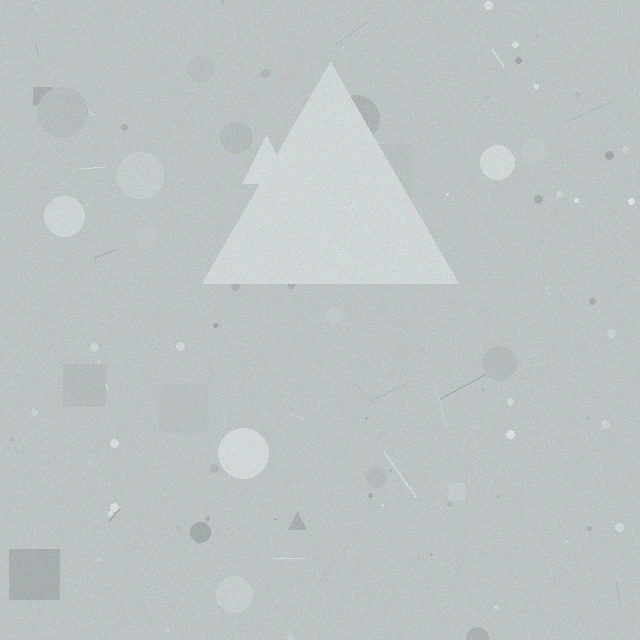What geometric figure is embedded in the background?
A triangle is embedded in the background.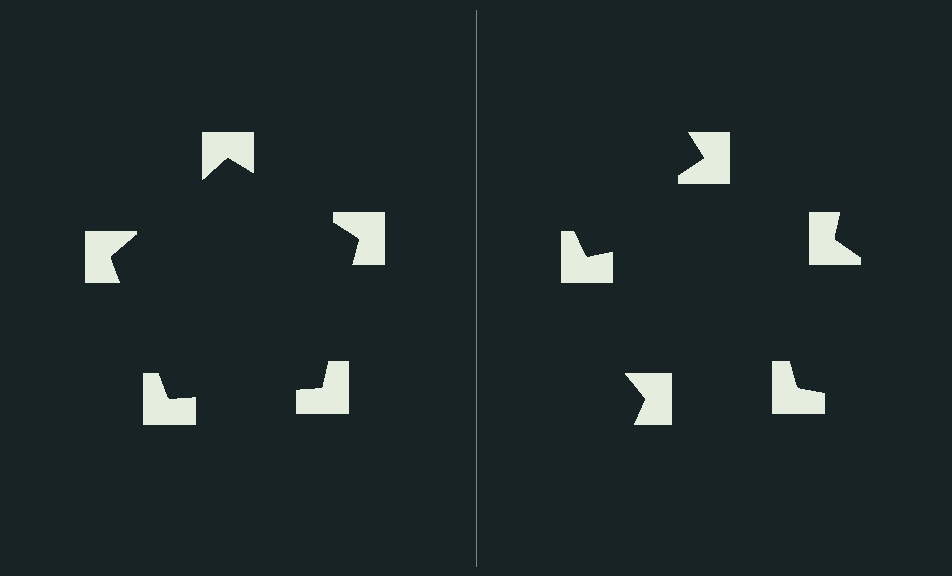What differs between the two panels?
The notched squares are positioned identically on both sides; only the wedge orientations differ. On the left they align to a pentagon; on the right they are misaligned.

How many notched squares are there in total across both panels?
10 — 5 on each side.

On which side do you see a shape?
An illusory pentagon appears on the left side. On the right side the wedge cuts are rotated, so no coherent shape forms.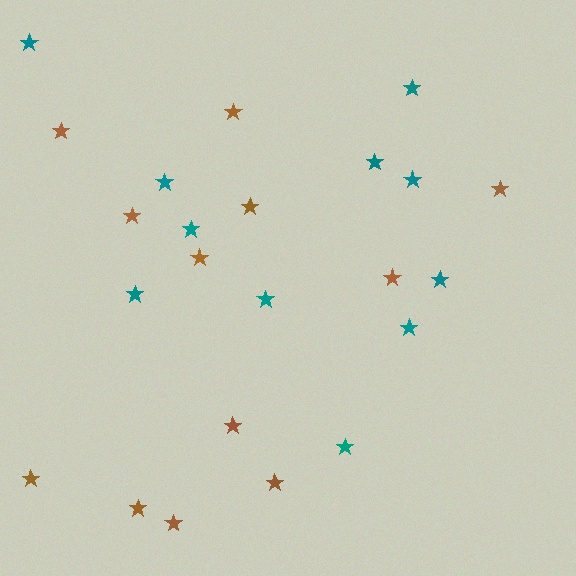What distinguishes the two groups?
There are 2 groups: one group of brown stars (12) and one group of teal stars (11).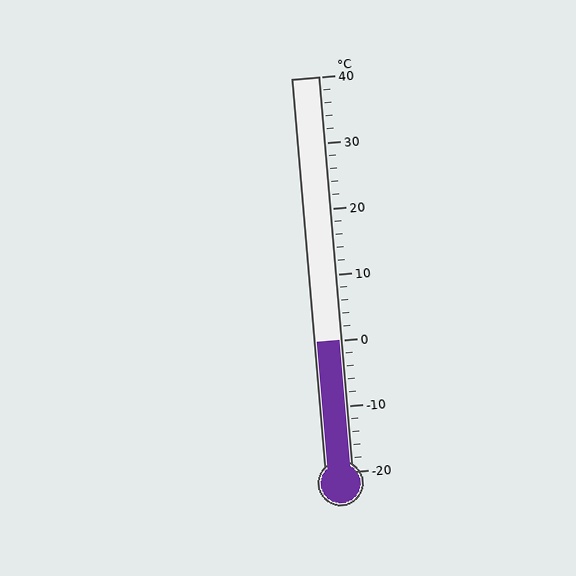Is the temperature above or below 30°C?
The temperature is below 30°C.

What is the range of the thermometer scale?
The thermometer scale ranges from -20°C to 40°C.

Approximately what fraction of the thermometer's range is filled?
The thermometer is filled to approximately 35% of its range.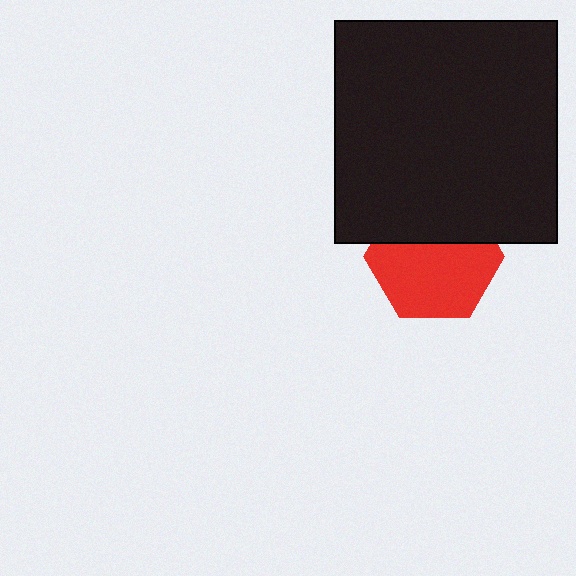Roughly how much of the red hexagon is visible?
About half of it is visible (roughly 64%).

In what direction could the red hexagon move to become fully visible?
The red hexagon could move down. That would shift it out from behind the black square entirely.